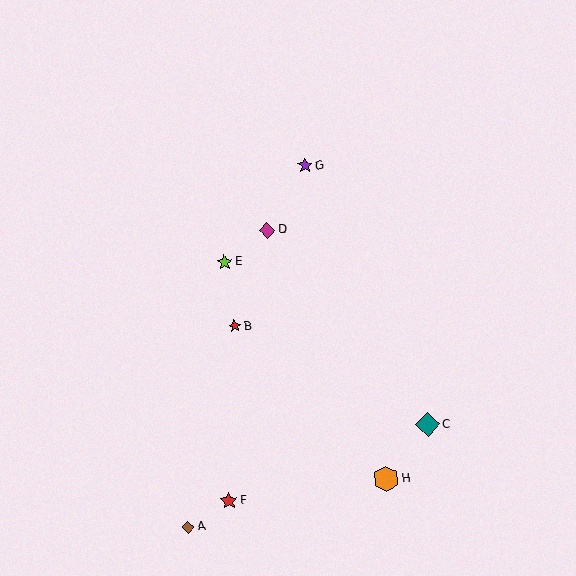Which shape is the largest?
The orange hexagon (labeled H) is the largest.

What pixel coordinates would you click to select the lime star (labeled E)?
Click at (224, 262) to select the lime star E.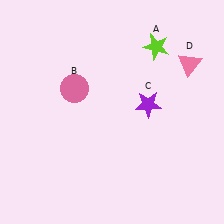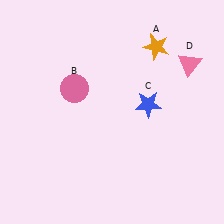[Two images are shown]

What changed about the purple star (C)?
In Image 1, C is purple. In Image 2, it changed to blue.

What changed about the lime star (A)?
In Image 1, A is lime. In Image 2, it changed to orange.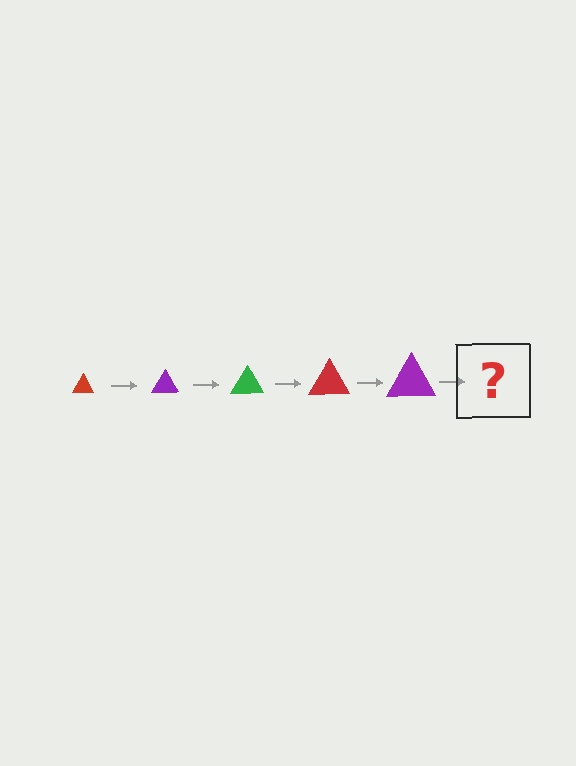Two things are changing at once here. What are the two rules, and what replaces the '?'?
The two rules are that the triangle grows larger each step and the color cycles through red, purple, and green. The '?' should be a green triangle, larger than the previous one.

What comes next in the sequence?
The next element should be a green triangle, larger than the previous one.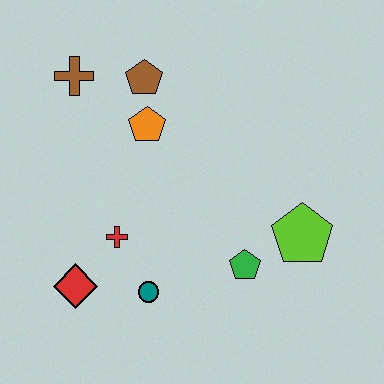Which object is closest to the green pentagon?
The lime pentagon is closest to the green pentagon.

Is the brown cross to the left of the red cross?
Yes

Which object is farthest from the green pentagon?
The brown cross is farthest from the green pentagon.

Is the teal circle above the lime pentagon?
No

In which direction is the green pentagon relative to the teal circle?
The green pentagon is to the right of the teal circle.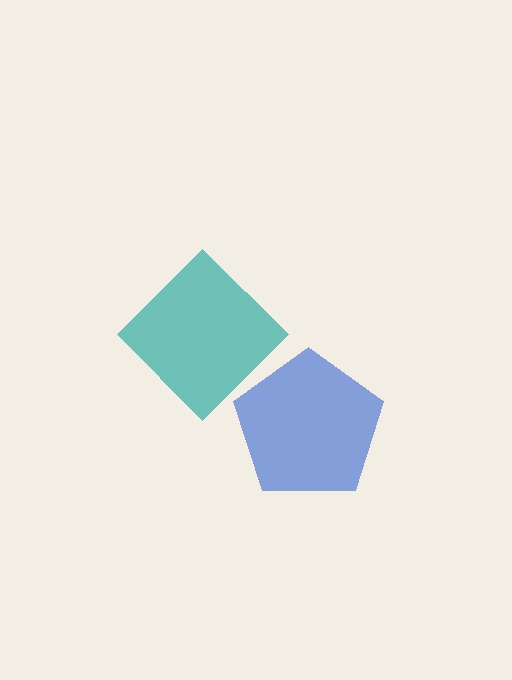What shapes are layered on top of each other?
The layered shapes are: a blue pentagon, a teal diamond.